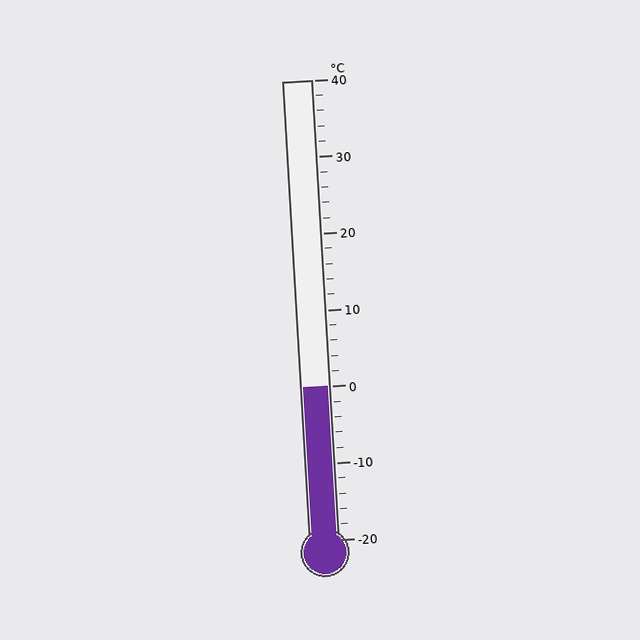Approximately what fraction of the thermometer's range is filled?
The thermometer is filled to approximately 35% of its range.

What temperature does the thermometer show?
The thermometer shows approximately 0°C.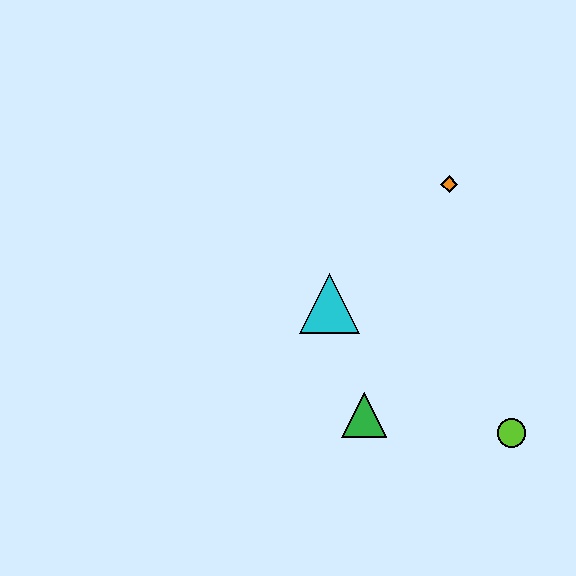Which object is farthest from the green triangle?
The orange diamond is farthest from the green triangle.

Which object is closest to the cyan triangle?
The green triangle is closest to the cyan triangle.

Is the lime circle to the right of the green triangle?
Yes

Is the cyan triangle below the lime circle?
No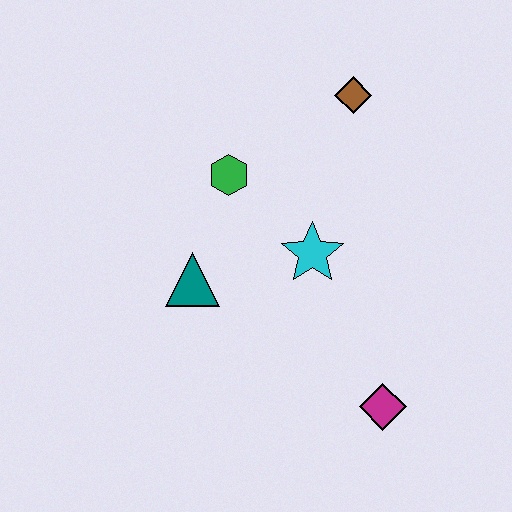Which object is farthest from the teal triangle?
The brown diamond is farthest from the teal triangle.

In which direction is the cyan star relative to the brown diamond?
The cyan star is below the brown diamond.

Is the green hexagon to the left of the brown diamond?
Yes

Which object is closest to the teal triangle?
The green hexagon is closest to the teal triangle.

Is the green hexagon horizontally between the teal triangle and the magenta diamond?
Yes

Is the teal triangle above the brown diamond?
No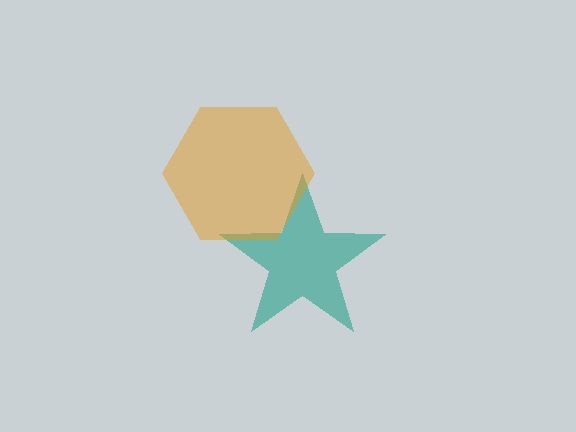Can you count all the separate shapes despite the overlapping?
Yes, there are 2 separate shapes.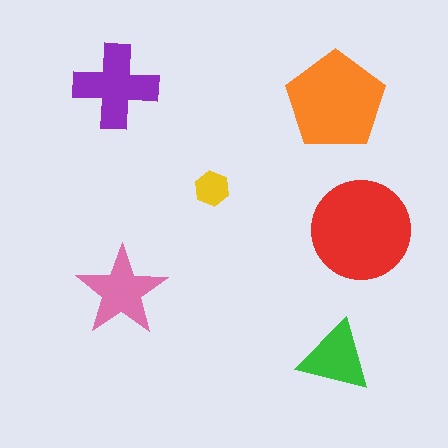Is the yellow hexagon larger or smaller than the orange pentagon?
Smaller.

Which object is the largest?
The red circle.